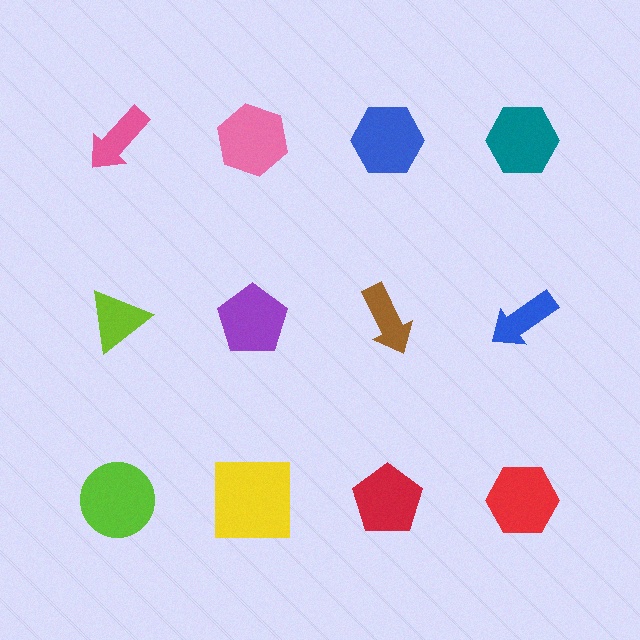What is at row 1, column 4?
A teal hexagon.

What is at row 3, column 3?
A red pentagon.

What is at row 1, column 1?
A pink arrow.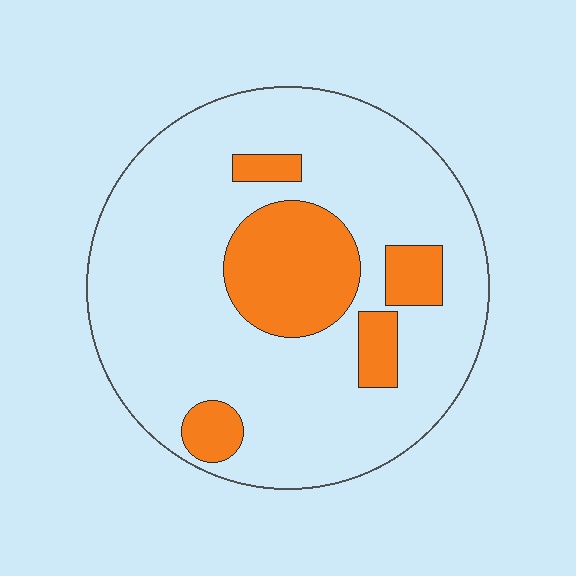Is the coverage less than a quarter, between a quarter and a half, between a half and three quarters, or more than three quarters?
Less than a quarter.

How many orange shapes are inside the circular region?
5.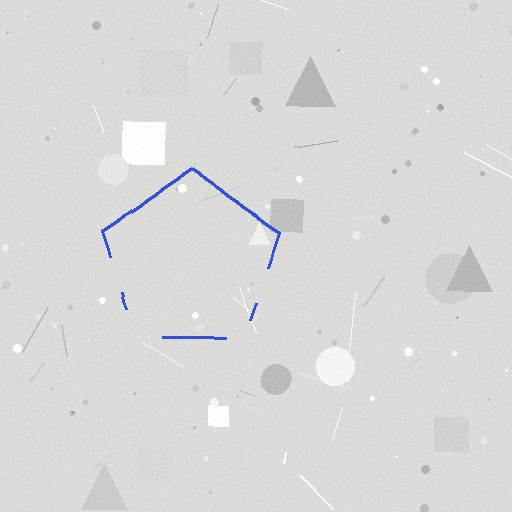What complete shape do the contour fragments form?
The contour fragments form a pentagon.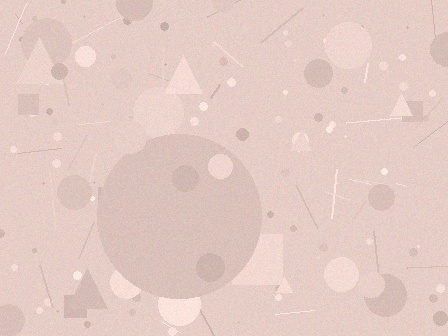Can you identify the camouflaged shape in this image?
The camouflaged shape is a circle.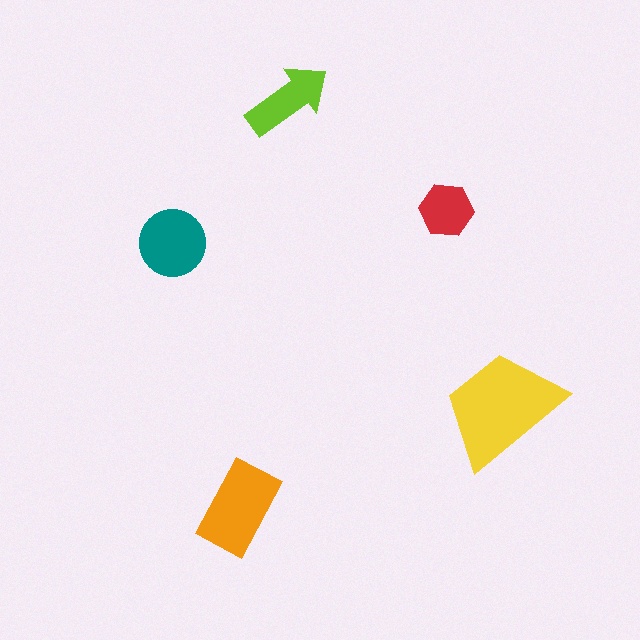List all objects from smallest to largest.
The red hexagon, the lime arrow, the teal circle, the orange rectangle, the yellow trapezoid.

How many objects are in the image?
There are 5 objects in the image.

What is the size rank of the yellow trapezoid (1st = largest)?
1st.